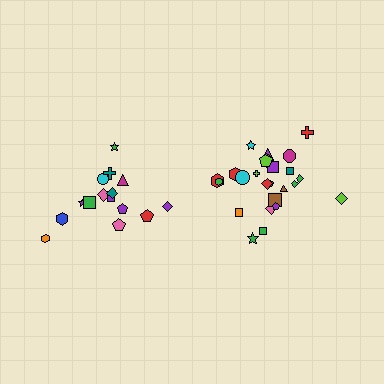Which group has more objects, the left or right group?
The right group.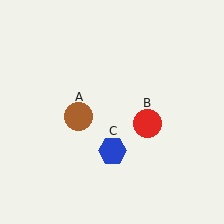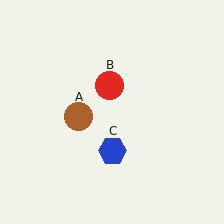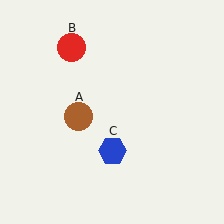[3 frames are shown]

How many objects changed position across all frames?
1 object changed position: red circle (object B).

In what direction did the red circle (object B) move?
The red circle (object B) moved up and to the left.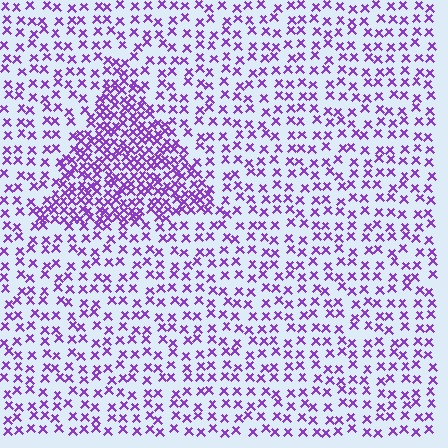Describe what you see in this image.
The image contains small purple elements arranged at two different densities. A triangle-shaped region is visible where the elements are more densely packed than the surrounding area.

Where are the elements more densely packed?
The elements are more densely packed inside the triangle boundary.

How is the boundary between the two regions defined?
The boundary is defined by a change in element density (approximately 2.3x ratio). All elements are the same color, size, and shape.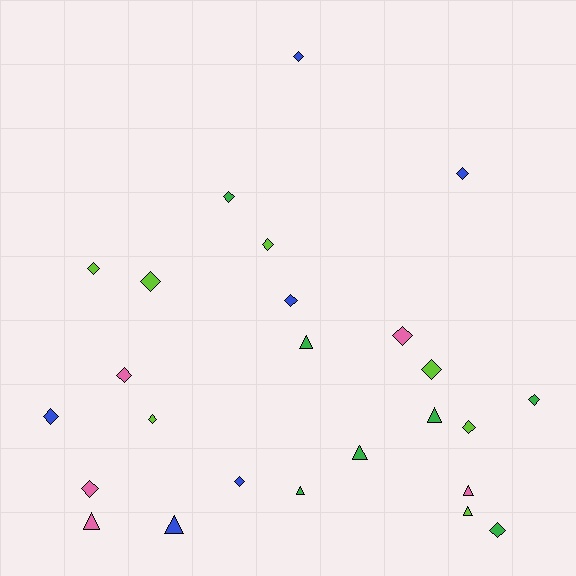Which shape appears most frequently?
Diamond, with 17 objects.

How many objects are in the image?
There are 25 objects.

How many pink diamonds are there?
There are 3 pink diamonds.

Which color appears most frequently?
Green, with 7 objects.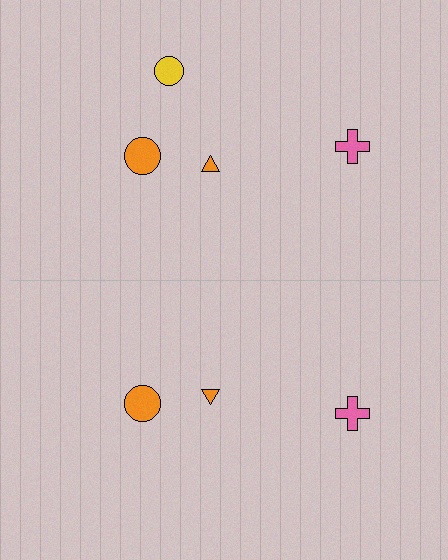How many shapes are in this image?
There are 7 shapes in this image.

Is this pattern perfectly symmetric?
No, the pattern is not perfectly symmetric. A yellow circle is missing from the bottom side.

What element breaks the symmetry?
A yellow circle is missing from the bottom side.